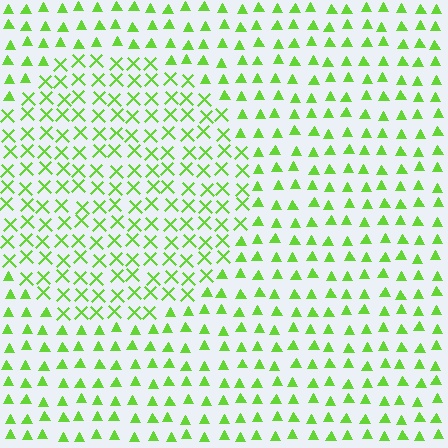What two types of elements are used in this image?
The image uses X marks inside the circle region and triangles outside it.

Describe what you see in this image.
The image is filled with small lime elements arranged in a uniform grid. A circle-shaped region contains X marks, while the surrounding area contains triangles. The boundary is defined purely by the change in element shape.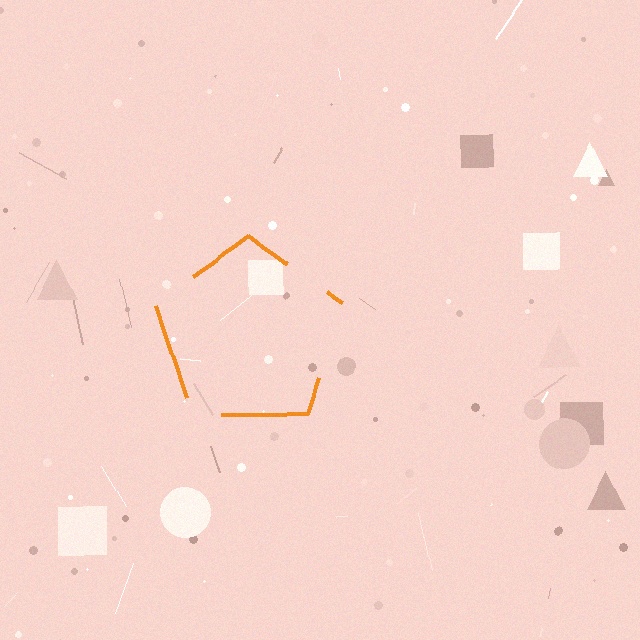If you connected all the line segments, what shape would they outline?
They would outline a pentagon.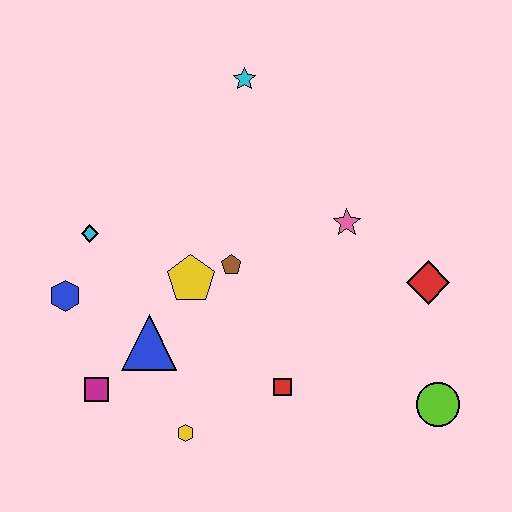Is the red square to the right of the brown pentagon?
Yes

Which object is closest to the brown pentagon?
The yellow pentagon is closest to the brown pentagon.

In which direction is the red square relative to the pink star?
The red square is below the pink star.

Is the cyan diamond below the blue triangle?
No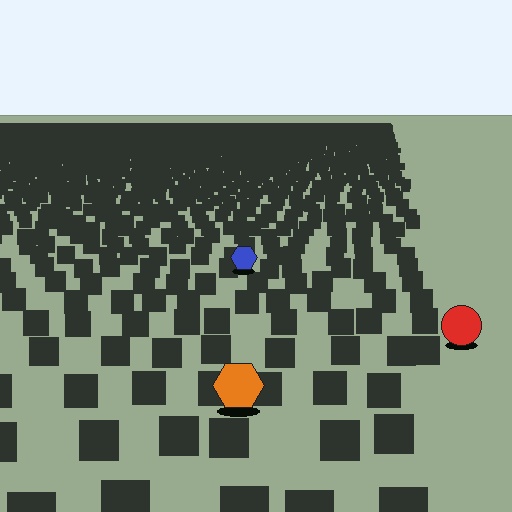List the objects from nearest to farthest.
From nearest to farthest: the orange hexagon, the red circle, the blue hexagon.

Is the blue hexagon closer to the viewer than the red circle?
No. The red circle is closer — you can tell from the texture gradient: the ground texture is coarser near it.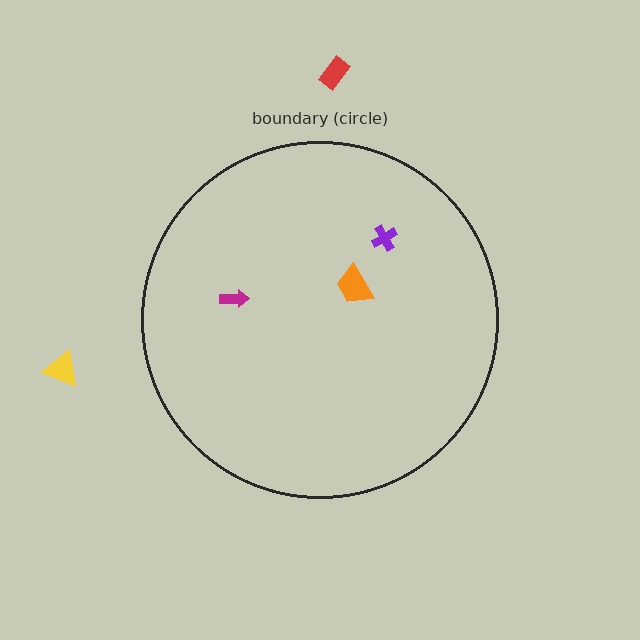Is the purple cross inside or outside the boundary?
Inside.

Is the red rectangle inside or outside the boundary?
Outside.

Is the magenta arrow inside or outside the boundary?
Inside.